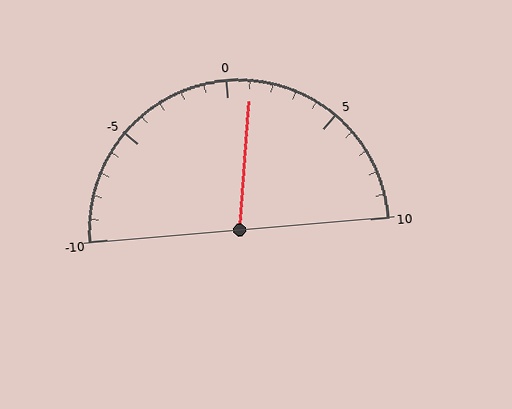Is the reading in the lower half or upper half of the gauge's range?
The reading is in the upper half of the range (-10 to 10).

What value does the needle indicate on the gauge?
The needle indicates approximately 1.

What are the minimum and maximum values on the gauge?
The gauge ranges from -10 to 10.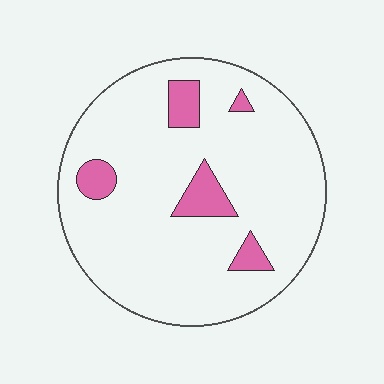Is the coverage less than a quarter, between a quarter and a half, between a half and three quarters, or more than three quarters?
Less than a quarter.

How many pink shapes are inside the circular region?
5.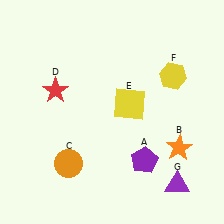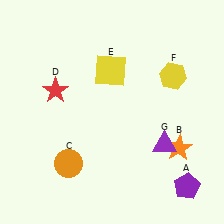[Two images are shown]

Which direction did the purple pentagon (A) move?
The purple pentagon (A) moved right.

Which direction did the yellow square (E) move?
The yellow square (E) moved up.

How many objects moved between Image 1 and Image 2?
3 objects moved between the two images.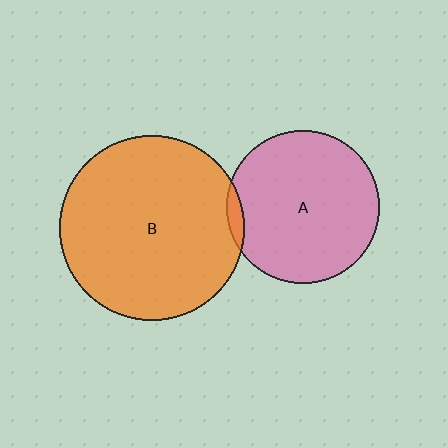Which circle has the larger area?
Circle B (orange).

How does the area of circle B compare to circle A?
Approximately 1.5 times.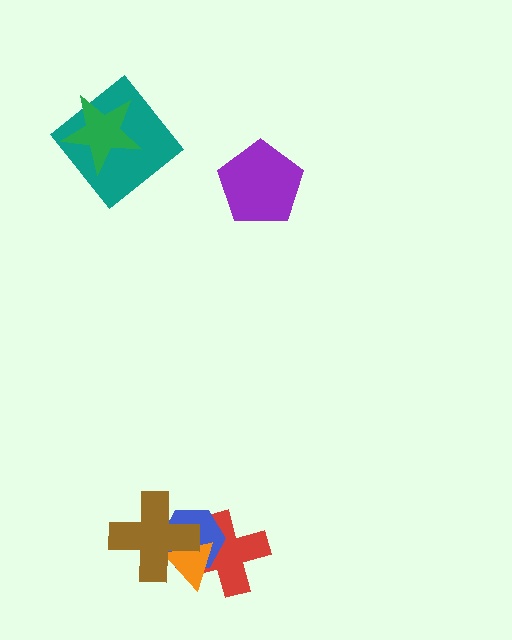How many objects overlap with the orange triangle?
3 objects overlap with the orange triangle.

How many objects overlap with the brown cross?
3 objects overlap with the brown cross.